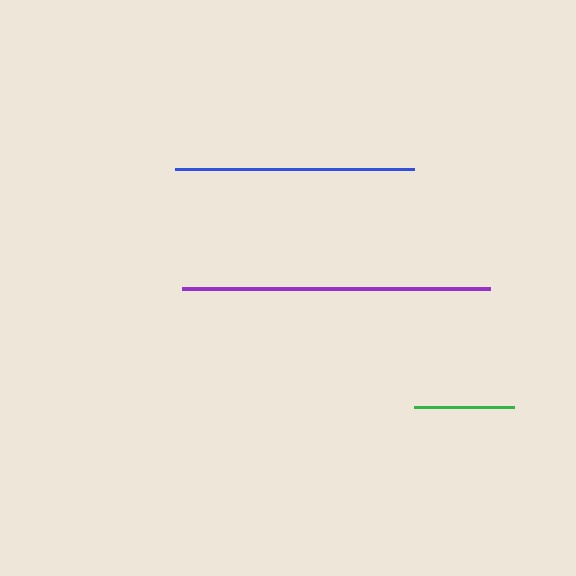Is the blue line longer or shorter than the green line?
The blue line is longer than the green line.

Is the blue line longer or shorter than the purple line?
The purple line is longer than the blue line.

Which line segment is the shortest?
The green line is the shortest at approximately 100 pixels.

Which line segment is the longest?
The purple line is the longest at approximately 307 pixels.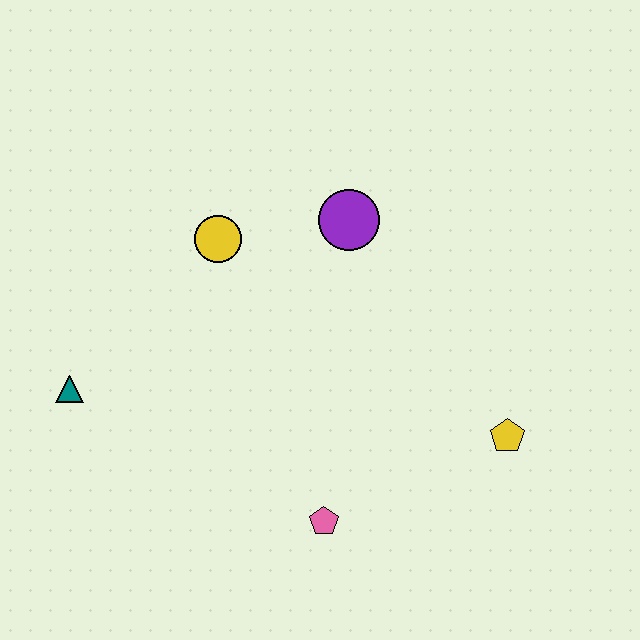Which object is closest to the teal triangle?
The yellow circle is closest to the teal triangle.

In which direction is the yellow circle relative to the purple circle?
The yellow circle is to the left of the purple circle.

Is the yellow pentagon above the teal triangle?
No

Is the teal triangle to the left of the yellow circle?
Yes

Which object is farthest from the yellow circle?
The yellow pentagon is farthest from the yellow circle.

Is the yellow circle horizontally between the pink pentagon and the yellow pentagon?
No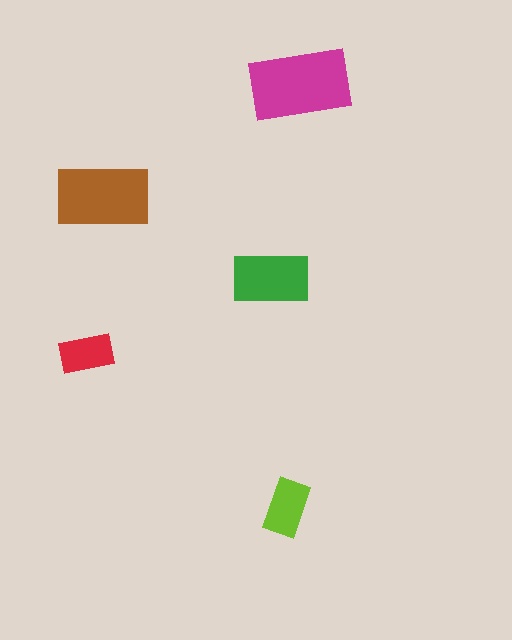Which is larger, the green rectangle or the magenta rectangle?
The magenta one.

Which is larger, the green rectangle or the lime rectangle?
The green one.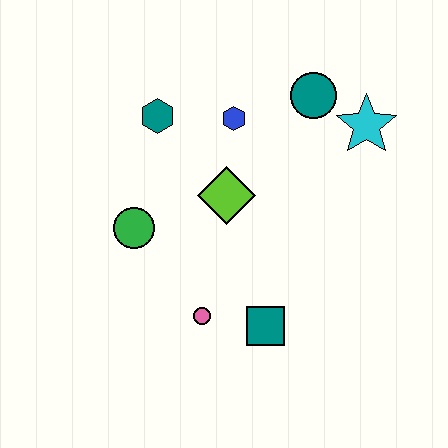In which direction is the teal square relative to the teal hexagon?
The teal square is below the teal hexagon.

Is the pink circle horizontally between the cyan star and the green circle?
Yes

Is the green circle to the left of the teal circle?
Yes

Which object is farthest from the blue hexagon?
The teal square is farthest from the blue hexagon.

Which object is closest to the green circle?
The lime diamond is closest to the green circle.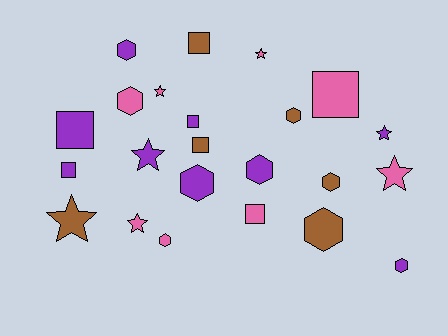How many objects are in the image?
There are 23 objects.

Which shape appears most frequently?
Hexagon, with 9 objects.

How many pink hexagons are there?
There are 2 pink hexagons.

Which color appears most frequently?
Purple, with 9 objects.